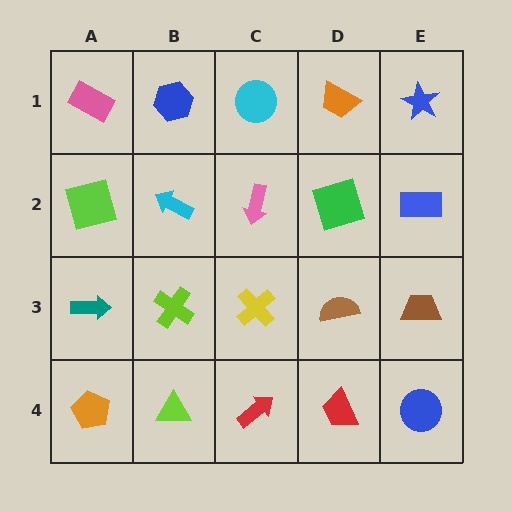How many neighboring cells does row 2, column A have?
3.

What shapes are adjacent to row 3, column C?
A pink arrow (row 2, column C), a red arrow (row 4, column C), a lime cross (row 3, column B), a brown semicircle (row 3, column D).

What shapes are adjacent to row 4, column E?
A brown trapezoid (row 3, column E), a red trapezoid (row 4, column D).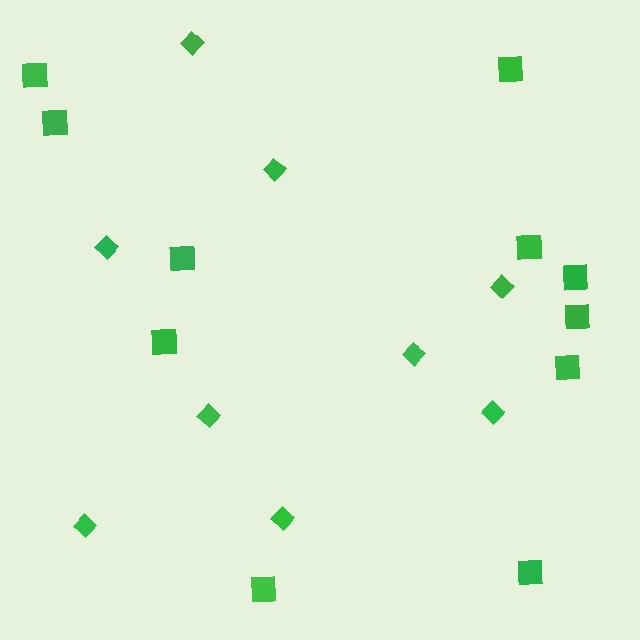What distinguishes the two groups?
There are 2 groups: one group of squares (11) and one group of diamonds (9).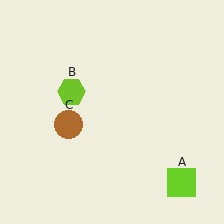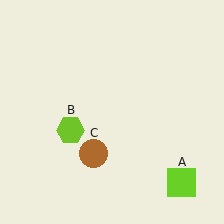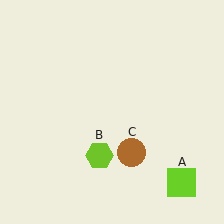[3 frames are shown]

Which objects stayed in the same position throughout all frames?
Lime square (object A) remained stationary.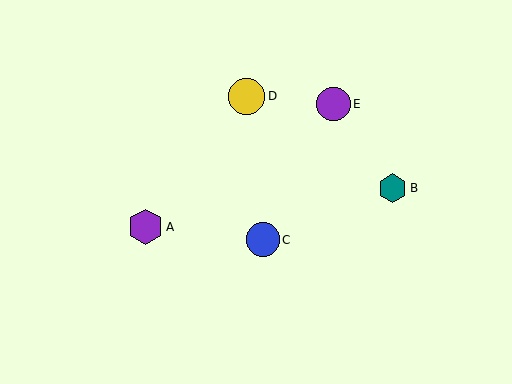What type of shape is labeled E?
Shape E is a purple circle.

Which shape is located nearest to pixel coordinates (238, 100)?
The yellow circle (labeled D) at (247, 96) is nearest to that location.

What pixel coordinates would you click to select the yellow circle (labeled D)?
Click at (247, 96) to select the yellow circle D.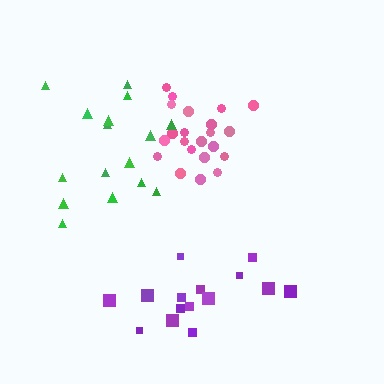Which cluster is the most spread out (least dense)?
Purple.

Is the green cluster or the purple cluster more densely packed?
Green.